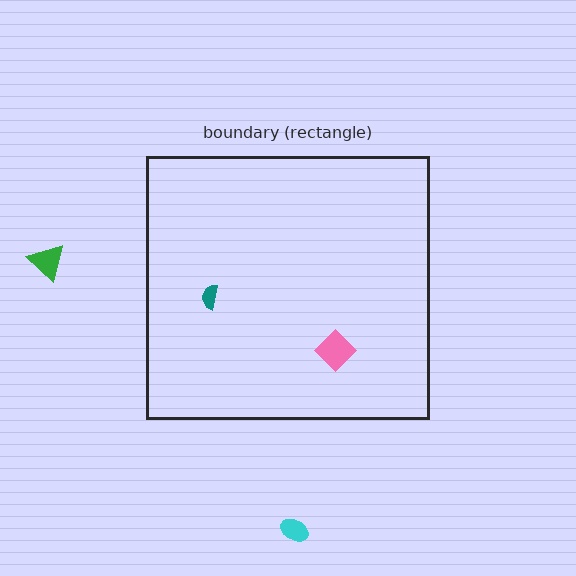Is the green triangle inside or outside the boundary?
Outside.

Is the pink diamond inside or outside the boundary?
Inside.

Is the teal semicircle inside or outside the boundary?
Inside.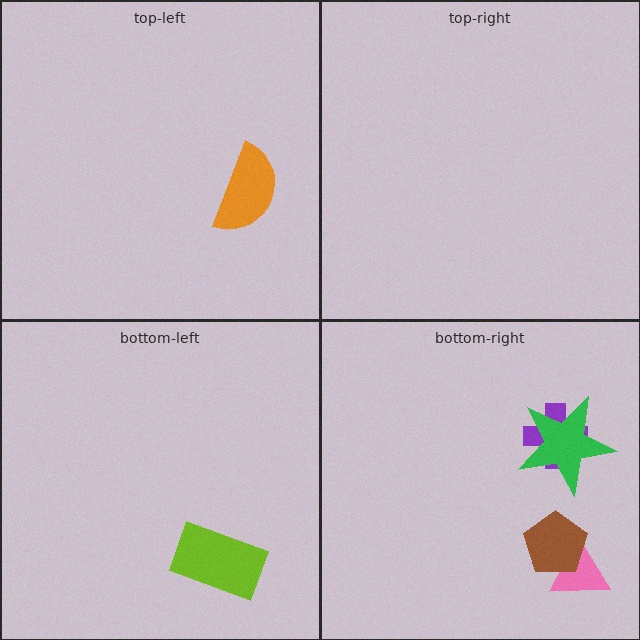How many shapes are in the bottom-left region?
1.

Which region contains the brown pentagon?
The bottom-right region.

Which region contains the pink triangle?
The bottom-right region.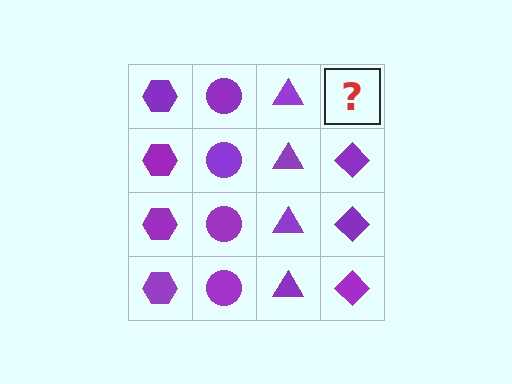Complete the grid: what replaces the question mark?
The question mark should be replaced with a purple diamond.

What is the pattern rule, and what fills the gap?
The rule is that each column has a consistent shape. The gap should be filled with a purple diamond.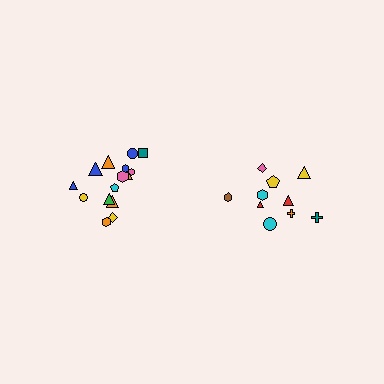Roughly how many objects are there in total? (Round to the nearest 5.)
Roughly 25 objects in total.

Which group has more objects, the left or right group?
The left group.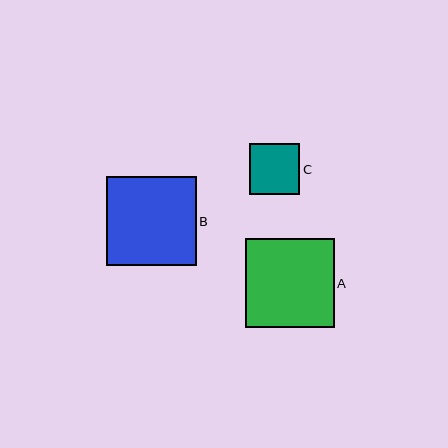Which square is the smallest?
Square C is the smallest with a size of approximately 50 pixels.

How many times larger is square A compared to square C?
Square A is approximately 1.8 times the size of square C.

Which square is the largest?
Square B is the largest with a size of approximately 89 pixels.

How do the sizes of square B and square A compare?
Square B and square A are approximately the same size.